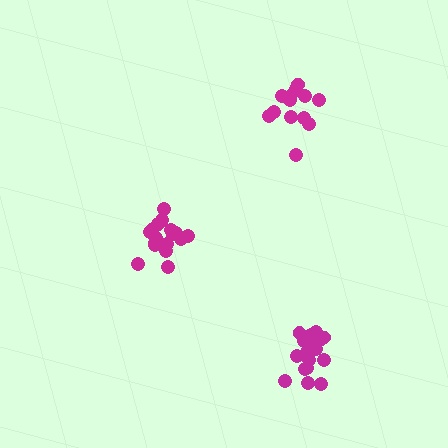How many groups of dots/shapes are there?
There are 3 groups.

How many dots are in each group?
Group 1: 18 dots, Group 2: 15 dots, Group 3: 18 dots (51 total).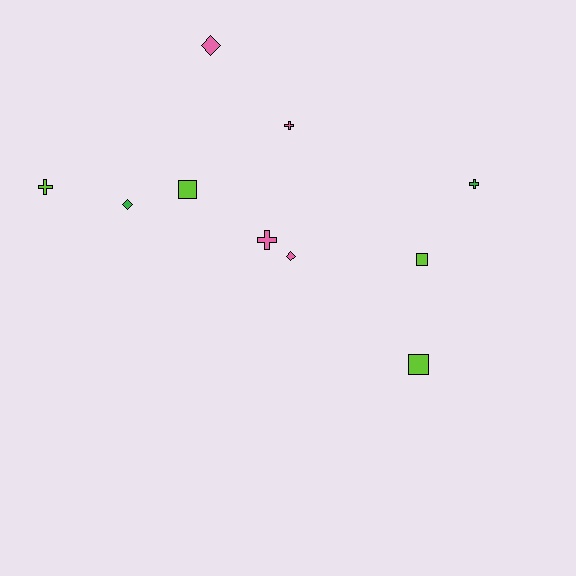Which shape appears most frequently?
Cross, with 4 objects.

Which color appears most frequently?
Lime, with 4 objects.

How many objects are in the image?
There are 10 objects.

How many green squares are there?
There are no green squares.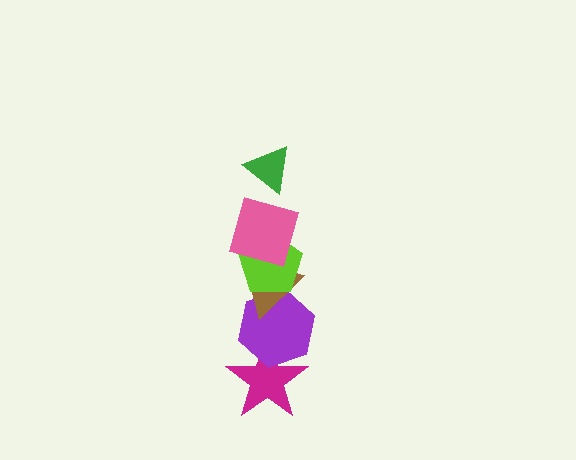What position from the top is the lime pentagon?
The lime pentagon is 3rd from the top.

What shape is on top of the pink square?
The green triangle is on top of the pink square.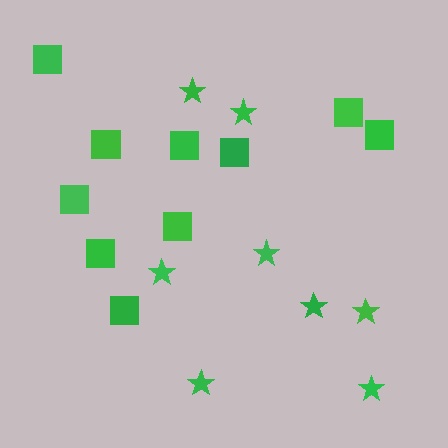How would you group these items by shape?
There are 2 groups: one group of stars (8) and one group of squares (10).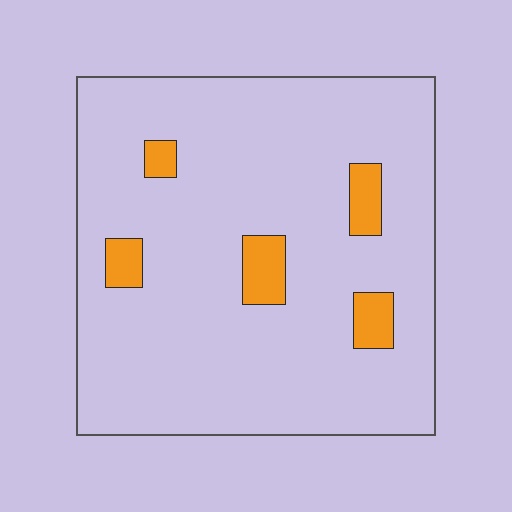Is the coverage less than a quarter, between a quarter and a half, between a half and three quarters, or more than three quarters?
Less than a quarter.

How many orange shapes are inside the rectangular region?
5.